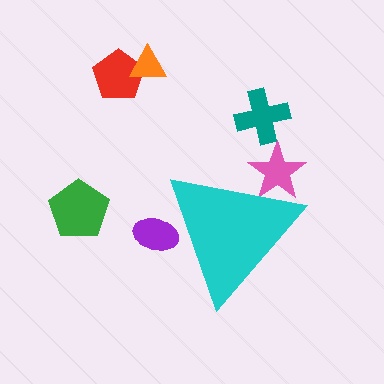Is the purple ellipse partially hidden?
Yes, the purple ellipse is partially hidden behind the cyan triangle.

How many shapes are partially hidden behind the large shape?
2 shapes are partially hidden.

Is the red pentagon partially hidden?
No, the red pentagon is fully visible.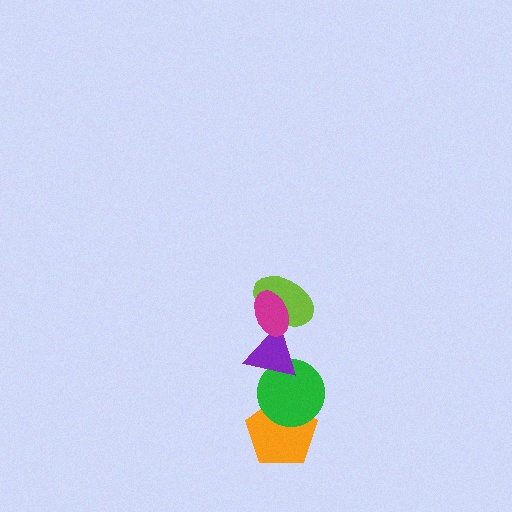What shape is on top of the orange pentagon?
The green circle is on top of the orange pentagon.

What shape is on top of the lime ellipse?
The magenta ellipse is on top of the lime ellipse.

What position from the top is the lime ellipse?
The lime ellipse is 2nd from the top.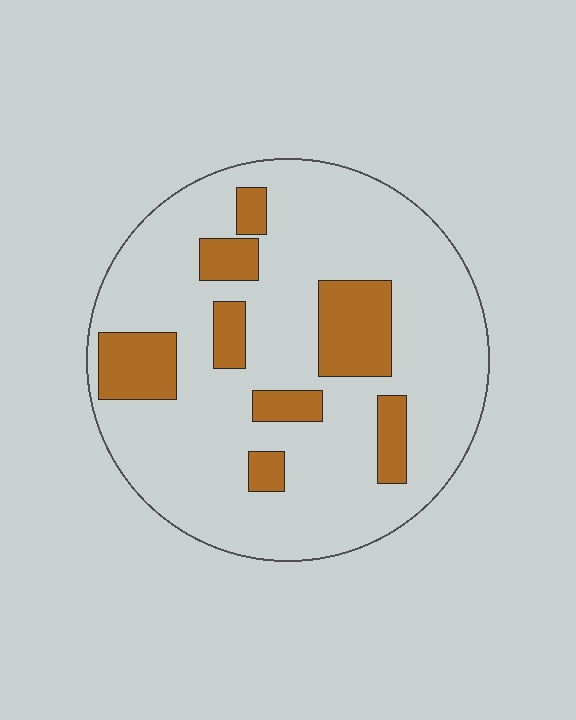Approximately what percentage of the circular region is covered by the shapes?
Approximately 20%.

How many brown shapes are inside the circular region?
8.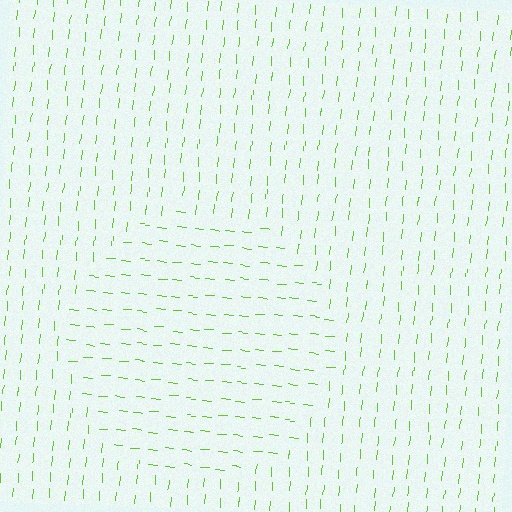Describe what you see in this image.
The image is filled with small lime line segments. A circle region in the image has lines oriented differently from the surrounding lines, creating a visible texture boundary.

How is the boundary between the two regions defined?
The boundary is defined purely by a change in line orientation (approximately 89 degrees difference). All lines are the same color and thickness.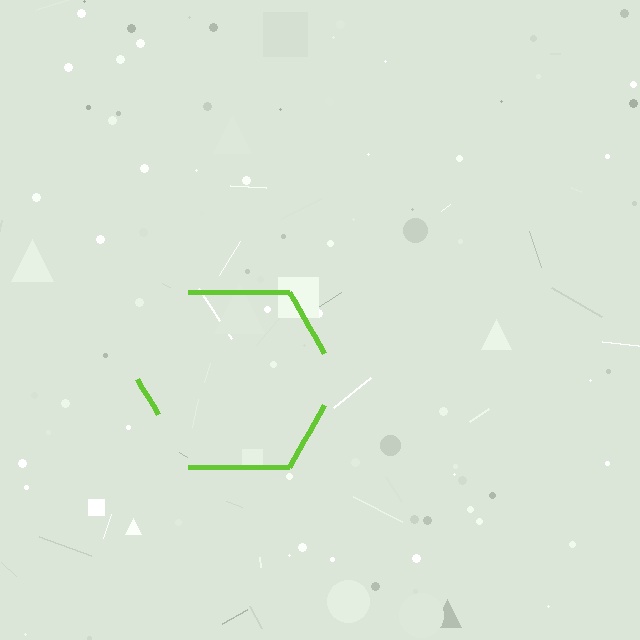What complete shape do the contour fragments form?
The contour fragments form a hexagon.